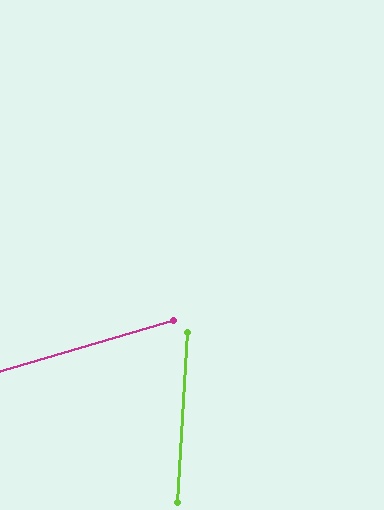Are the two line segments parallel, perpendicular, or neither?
Neither parallel nor perpendicular — they differ by about 70°.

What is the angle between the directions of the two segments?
Approximately 70 degrees.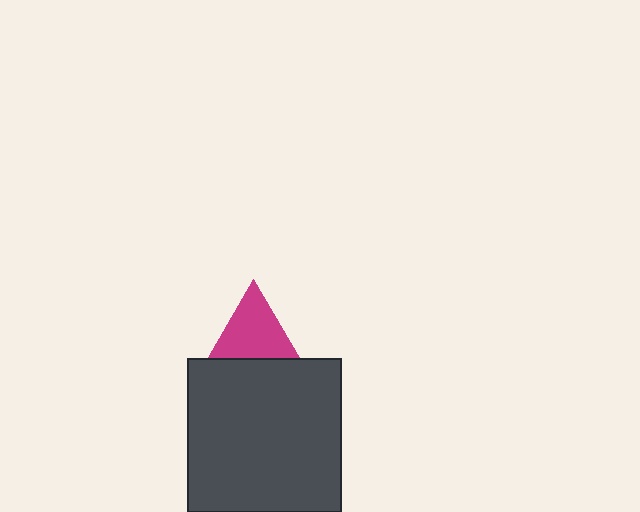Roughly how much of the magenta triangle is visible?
About half of it is visible (roughly 64%).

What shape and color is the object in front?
The object in front is a dark gray square.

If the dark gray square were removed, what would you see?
You would see the complete magenta triangle.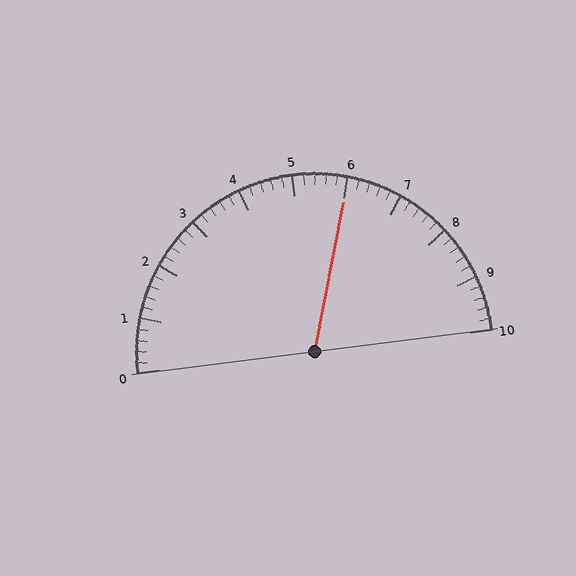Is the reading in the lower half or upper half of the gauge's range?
The reading is in the upper half of the range (0 to 10).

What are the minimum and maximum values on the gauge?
The gauge ranges from 0 to 10.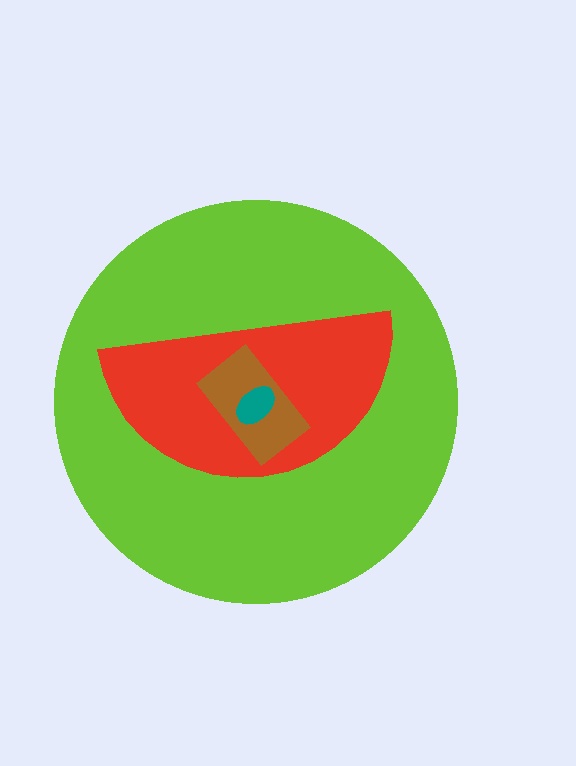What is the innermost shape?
The teal ellipse.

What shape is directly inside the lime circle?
The red semicircle.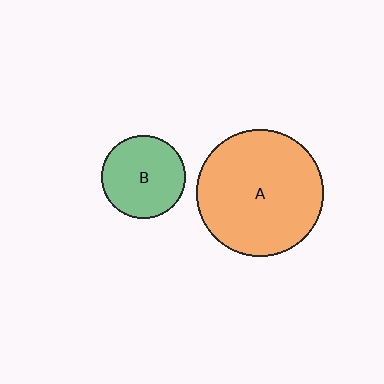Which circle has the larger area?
Circle A (orange).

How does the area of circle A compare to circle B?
Approximately 2.3 times.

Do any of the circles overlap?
No, none of the circles overlap.